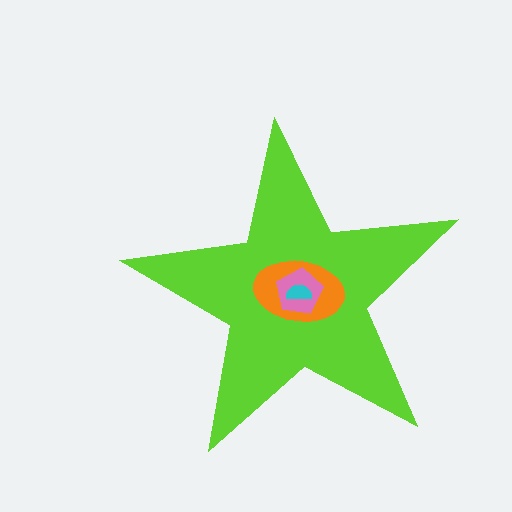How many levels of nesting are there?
4.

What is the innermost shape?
The cyan semicircle.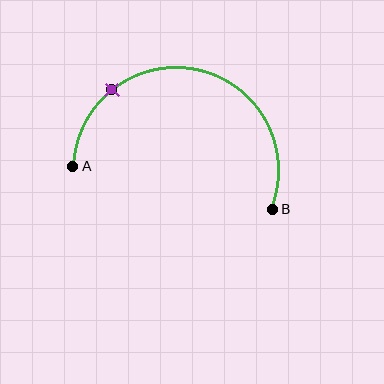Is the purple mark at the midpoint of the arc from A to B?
No. The purple mark lies on the arc but is closer to endpoint A. The arc midpoint would be at the point on the curve equidistant along the arc from both A and B.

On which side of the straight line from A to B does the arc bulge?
The arc bulges above the straight line connecting A and B.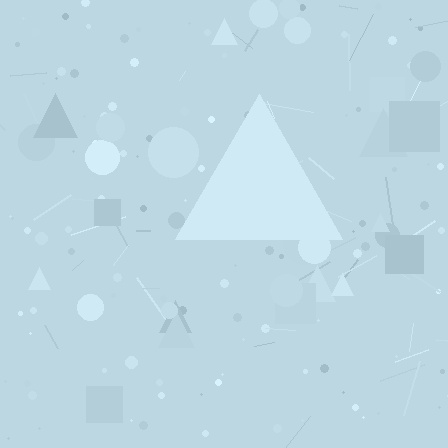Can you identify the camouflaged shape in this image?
The camouflaged shape is a triangle.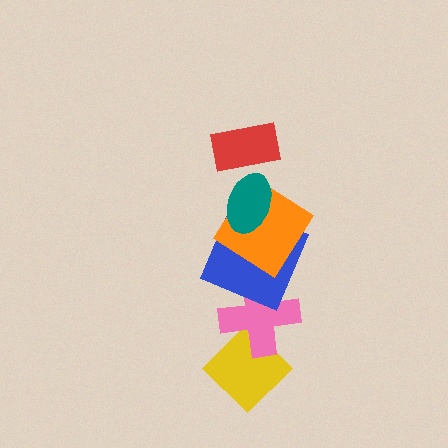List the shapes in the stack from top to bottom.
From top to bottom: the red rectangle, the teal ellipse, the orange diamond, the blue square, the pink cross, the yellow diamond.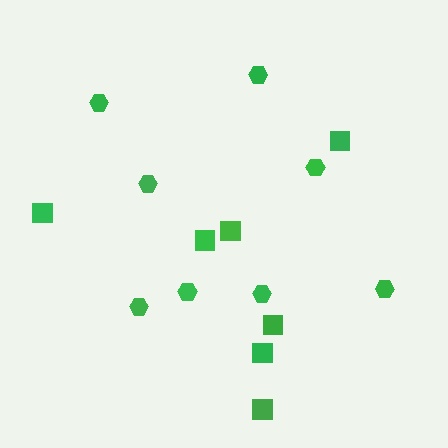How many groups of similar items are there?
There are 2 groups: one group of squares (7) and one group of hexagons (8).